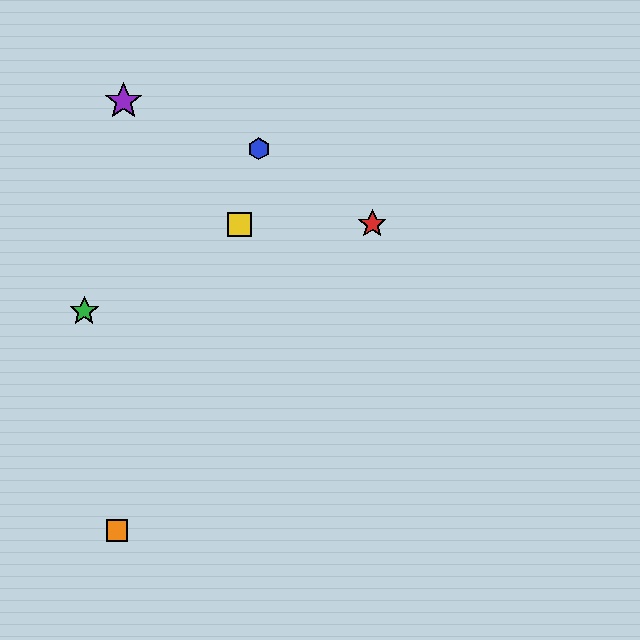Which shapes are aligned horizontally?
The red star, the yellow square are aligned horizontally.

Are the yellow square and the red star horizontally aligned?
Yes, both are at y≈224.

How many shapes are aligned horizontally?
2 shapes (the red star, the yellow square) are aligned horizontally.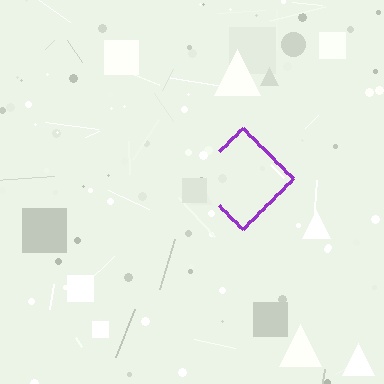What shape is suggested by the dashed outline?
The dashed outline suggests a diamond.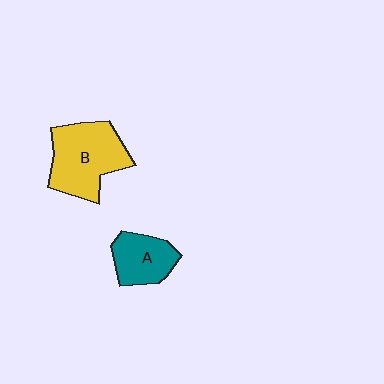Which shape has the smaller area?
Shape A (teal).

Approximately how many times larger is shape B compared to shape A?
Approximately 1.7 times.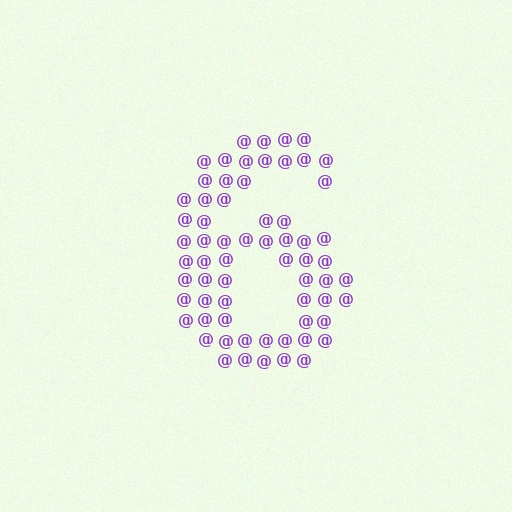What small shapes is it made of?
It is made of small at signs.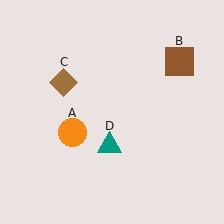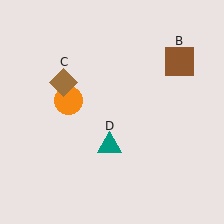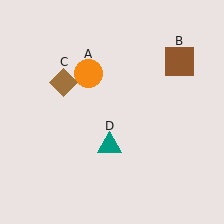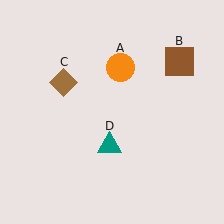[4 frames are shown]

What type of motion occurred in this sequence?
The orange circle (object A) rotated clockwise around the center of the scene.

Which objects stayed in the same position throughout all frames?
Brown square (object B) and brown diamond (object C) and teal triangle (object D) remained stationary.